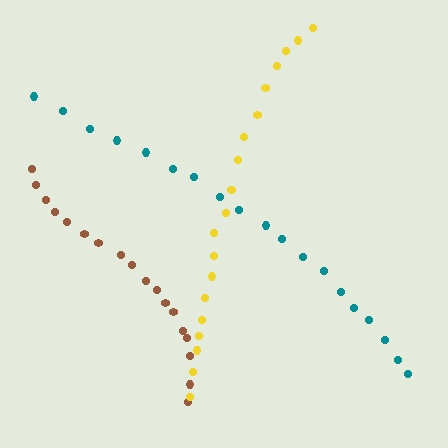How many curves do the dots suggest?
There are 3 distinct paths.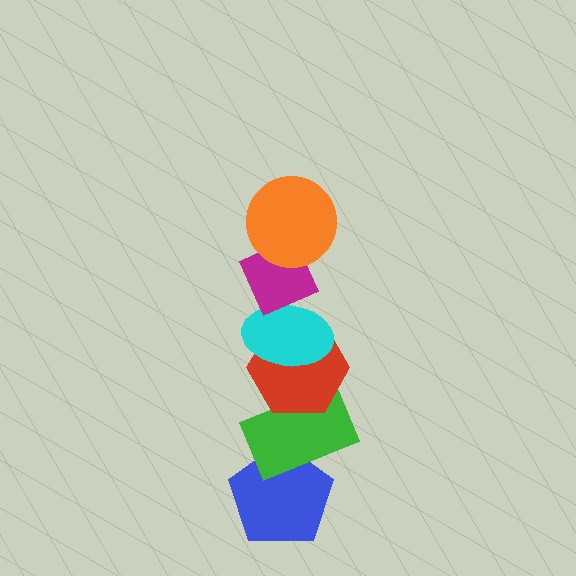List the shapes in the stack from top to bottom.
From top to bottom: the orange circle, the magenta diamond, the cyan ellipse, the red hexagon, the green rectangle, the blue pentagon.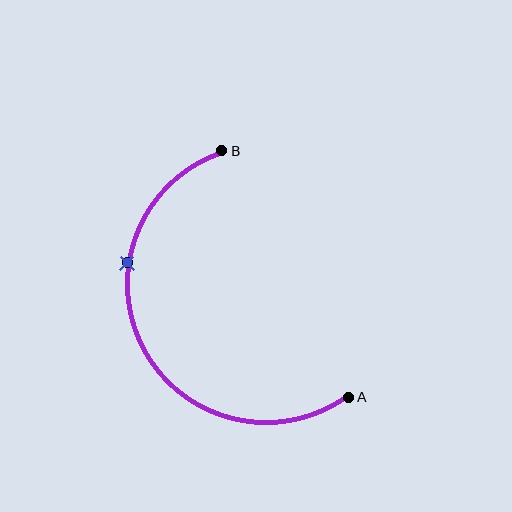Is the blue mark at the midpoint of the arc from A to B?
No. The blue mark lies on the arc but is closer to endpoint B. The arc midpoint would be at the point on the curve equidistant along the arc from both A and B.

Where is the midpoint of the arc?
The arc midpoint is the point on the curve farthest from the straight line joining A and B. It sits to the left of that line.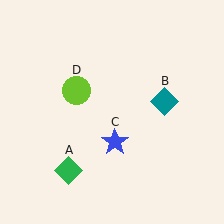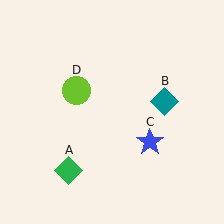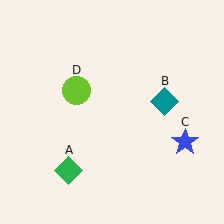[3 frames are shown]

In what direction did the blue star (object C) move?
The blue star (object C) moved right.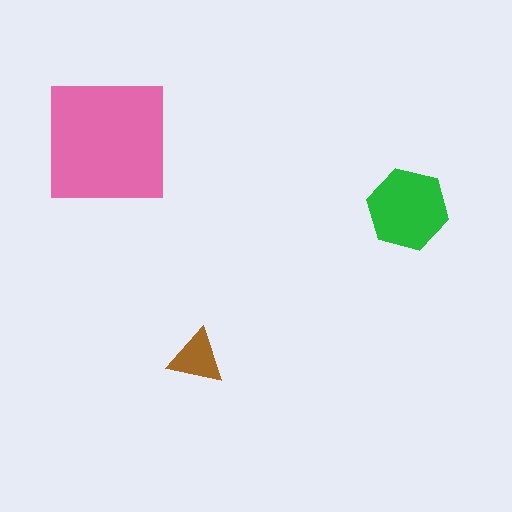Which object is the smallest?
The brown triangle.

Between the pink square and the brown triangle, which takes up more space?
The pink square.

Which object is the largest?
The pink square.